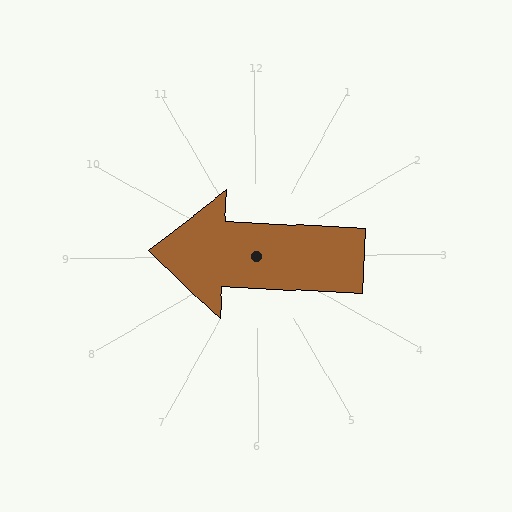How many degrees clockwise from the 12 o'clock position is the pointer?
Approximately 273 degrees.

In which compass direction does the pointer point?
West.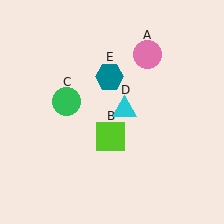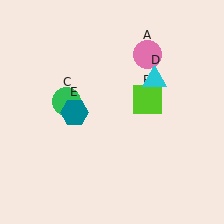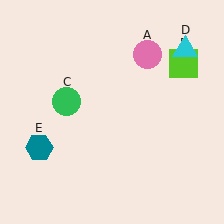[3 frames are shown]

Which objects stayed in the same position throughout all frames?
Pink circle (object A) and green circle (object C) remained stationary.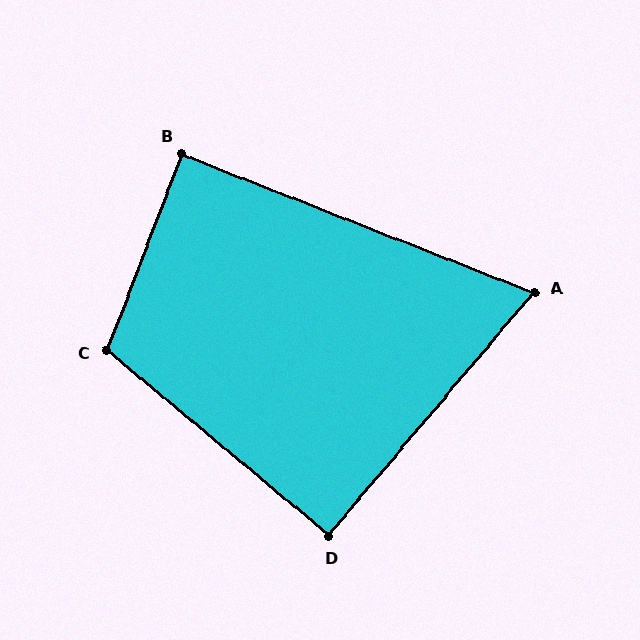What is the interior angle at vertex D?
Approximately 90 degrees (approximately right).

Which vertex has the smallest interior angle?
A, at approximately 71 degrees.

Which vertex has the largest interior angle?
C, at approximately 109 degrees.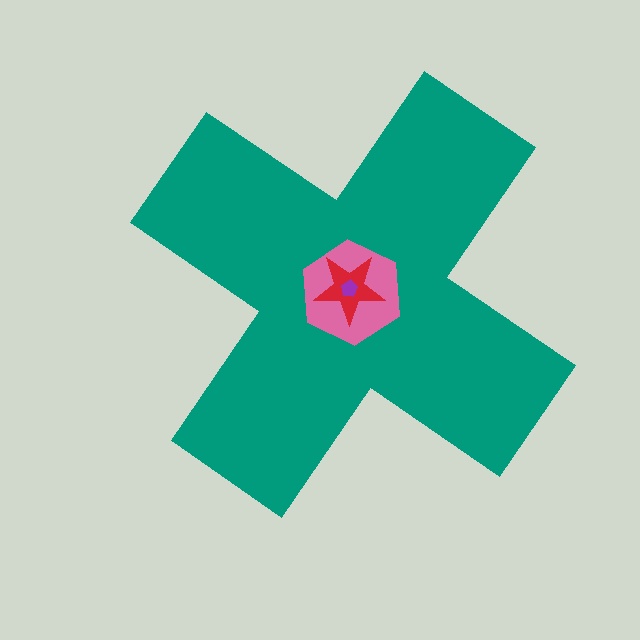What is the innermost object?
The purple pentagon.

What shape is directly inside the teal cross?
The pink hexagon.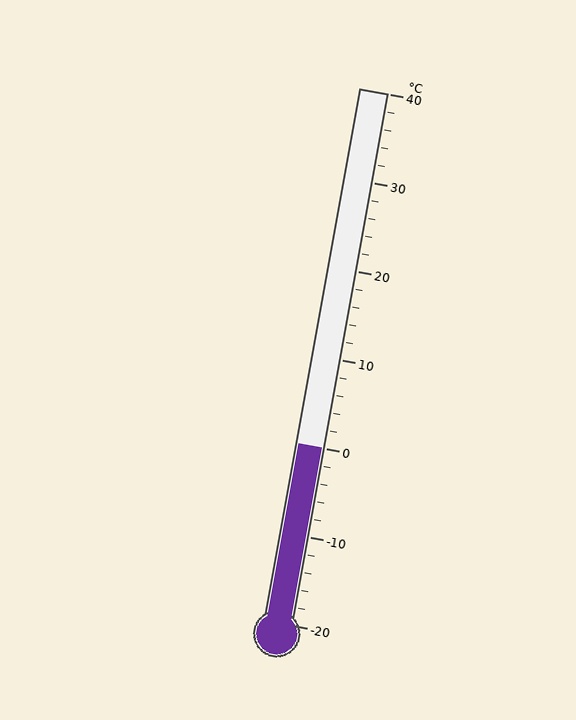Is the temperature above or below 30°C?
The temperature is below 30°C.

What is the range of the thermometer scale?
The thermometer scale ranges from -20°C to 40°C.